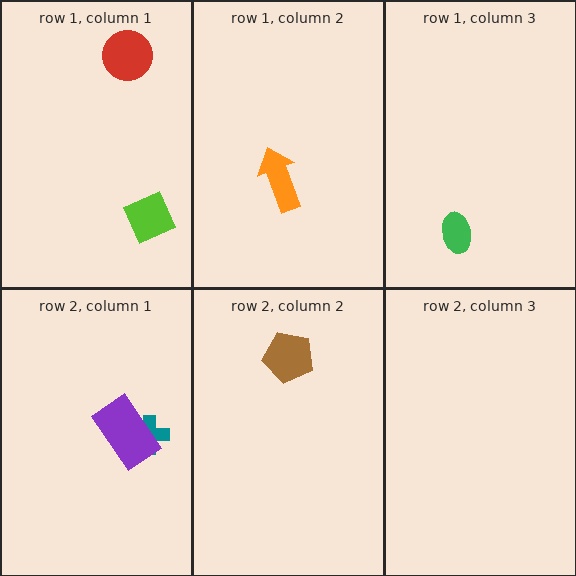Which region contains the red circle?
The row 1, column 1 region.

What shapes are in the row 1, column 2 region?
The orange arrow.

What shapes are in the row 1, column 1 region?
The lime diamond, the red circle.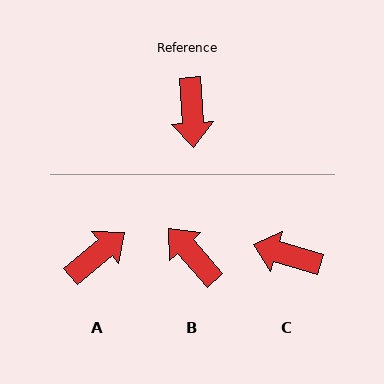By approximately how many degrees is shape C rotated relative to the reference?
Approximately 110 degrees clockwise.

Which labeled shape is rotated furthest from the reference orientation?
B, about 142 degrees away.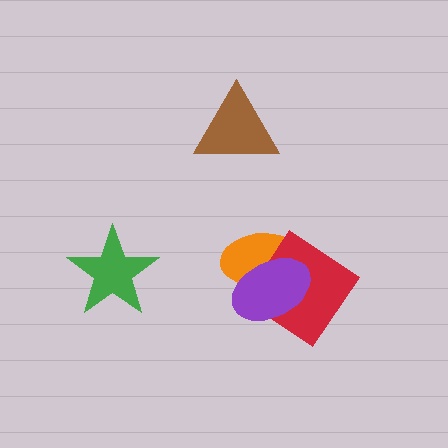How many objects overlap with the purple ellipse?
2 objects overlap with the purple ellipse.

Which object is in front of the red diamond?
The purple ellipse is in front of the red diamond.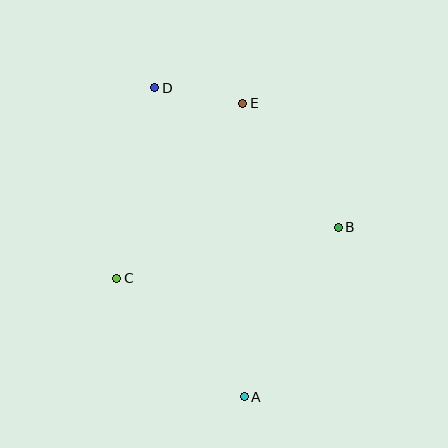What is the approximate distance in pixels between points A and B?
The distance between A and B is approximately 194 pixels.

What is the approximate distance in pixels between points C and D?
The distance between C and D is approximately 194 pixels.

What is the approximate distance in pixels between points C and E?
The distance between C and E is approximately 216 pixels.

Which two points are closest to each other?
Points D and E are closest to each other.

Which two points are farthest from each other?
Points A and D are farthest from each other.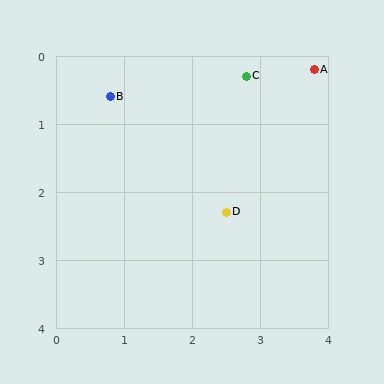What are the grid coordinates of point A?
Point A is at approximately (3.8, 0.2).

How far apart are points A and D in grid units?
Points A and D are about 2.5 grid units apart.